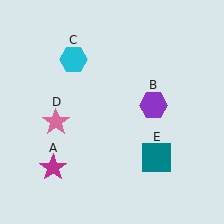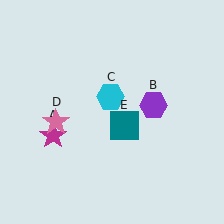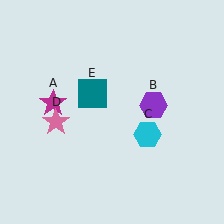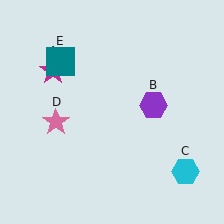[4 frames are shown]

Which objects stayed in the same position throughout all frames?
Purple hexagon (object B) and pink star (object D) remained stationary.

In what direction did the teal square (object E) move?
The teal square (object E) moved up and to the left.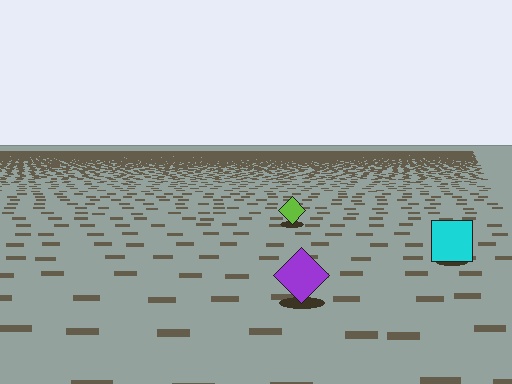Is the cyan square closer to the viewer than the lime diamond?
Yes. The cyan square is closer — you can tell from the texture gradient: the ground texture is coarser near it.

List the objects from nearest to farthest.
From nearest to farthest: the purple diamond, the cyan square, the lime diamond.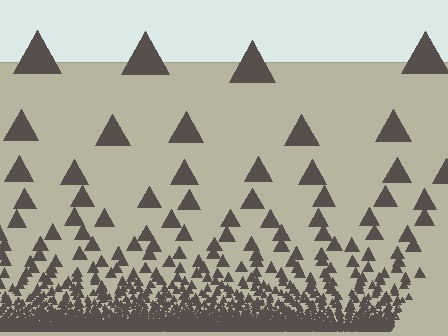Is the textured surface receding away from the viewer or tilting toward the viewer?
The surface appears to tilt toward the viewer. Texture elements get larger and sparser toward the top.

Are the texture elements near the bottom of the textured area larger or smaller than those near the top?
Smaller. The gradient is inverted — elements near the bottom are smaller and denser.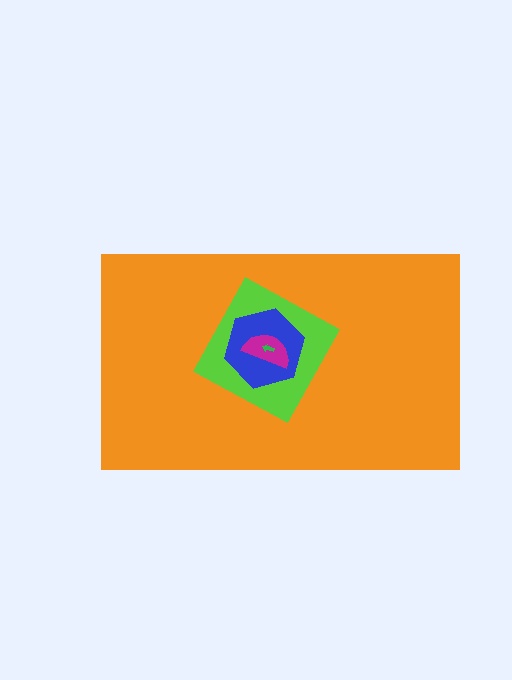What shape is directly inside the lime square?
The blue hexagon.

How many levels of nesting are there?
5.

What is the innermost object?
The green arrow.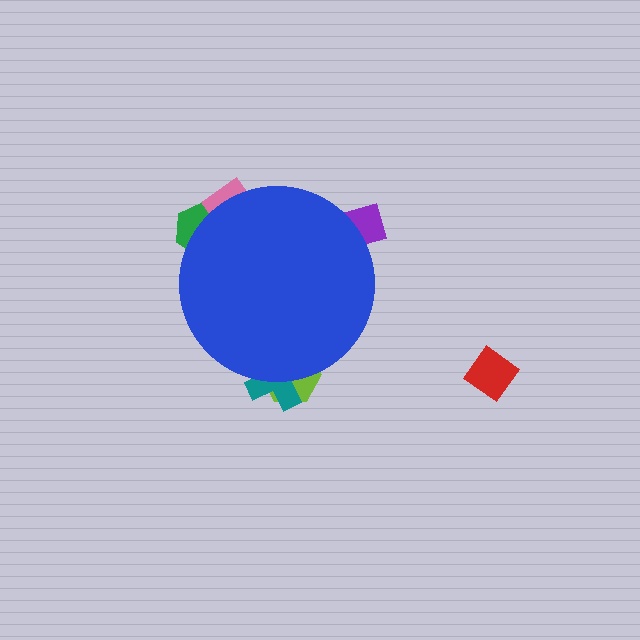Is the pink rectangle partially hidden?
Yes, the pink rectangle is partially hidden behind the blue circle.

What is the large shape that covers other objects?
A blue circle.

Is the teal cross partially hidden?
Yes, the teal cross is partially hidden behind the blue circle.